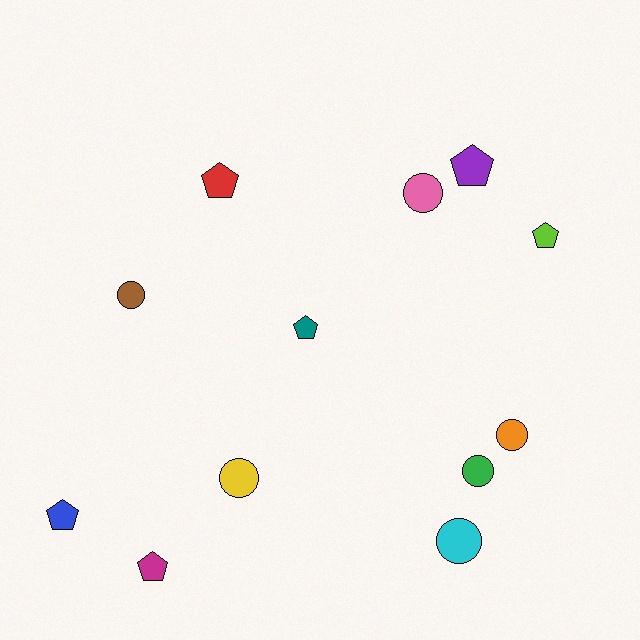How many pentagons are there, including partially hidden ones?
There are 6 pentagons.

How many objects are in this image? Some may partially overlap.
There are 12 objects.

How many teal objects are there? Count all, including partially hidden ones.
There is 1 teal object.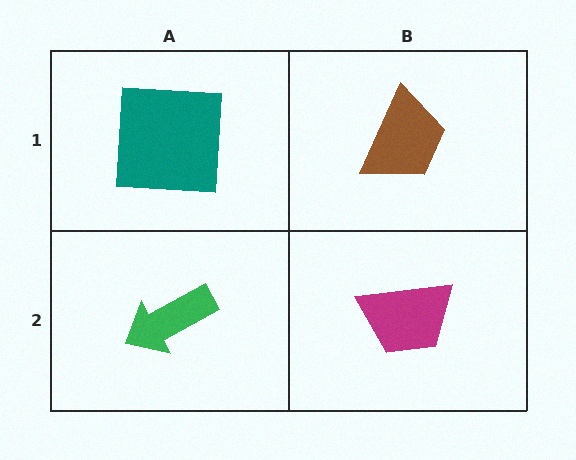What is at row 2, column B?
A magenta trapezoid.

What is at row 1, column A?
A teal square.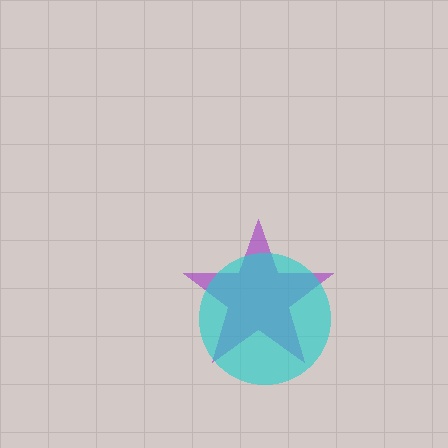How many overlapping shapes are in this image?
There are 2 overlapping shapes in the image.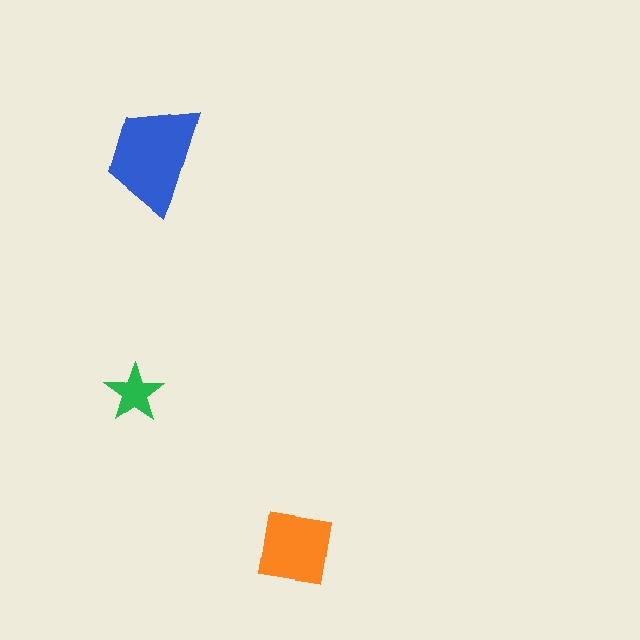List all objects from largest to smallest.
The blue trapezoid, the orange square, the green star.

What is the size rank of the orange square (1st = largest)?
2nd.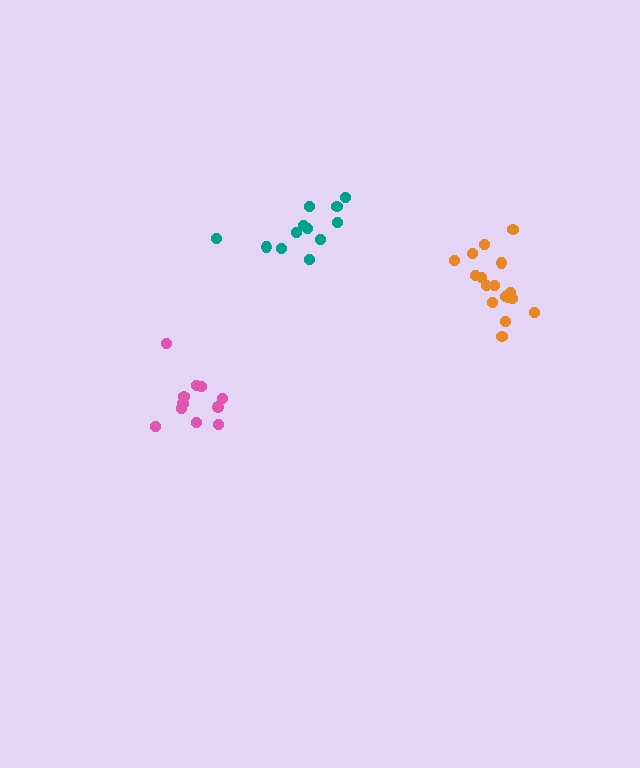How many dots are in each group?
Group 1: 12 dots, Group 2: 11 dots, Group 3: 17 dots (40 total).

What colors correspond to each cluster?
The clusters are colored: teal, pink, orange.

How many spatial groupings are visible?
There are 3 spatial groupings.